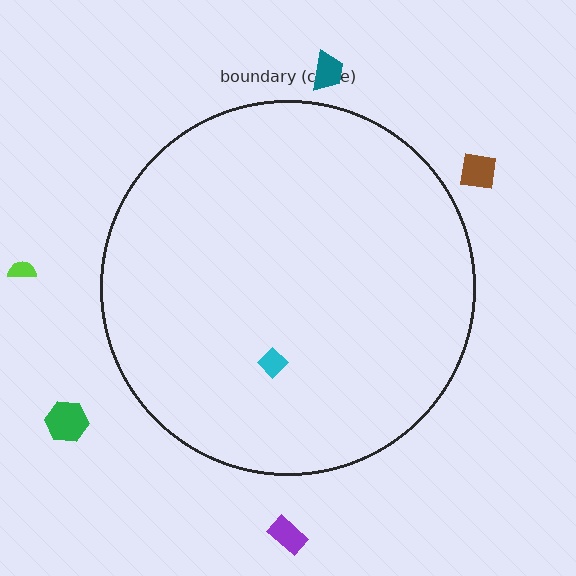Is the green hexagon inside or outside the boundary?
Outside.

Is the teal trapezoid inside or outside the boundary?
Outside.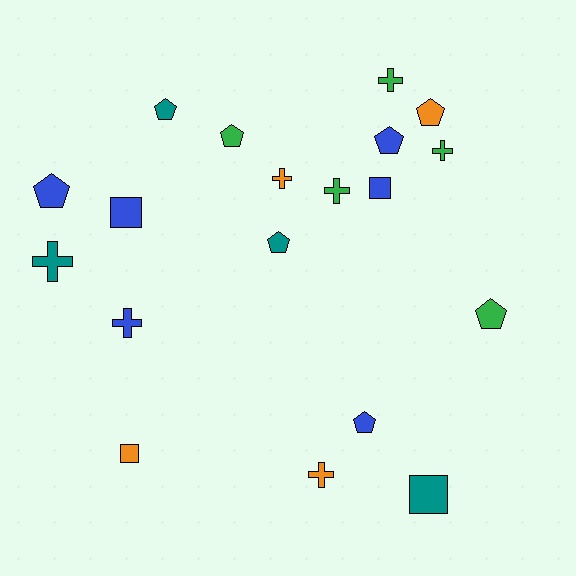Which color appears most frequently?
Blue, with 6 objects.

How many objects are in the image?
There are 19 objects.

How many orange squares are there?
There is 1 orange square.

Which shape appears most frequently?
Pentagon, with 8 objects.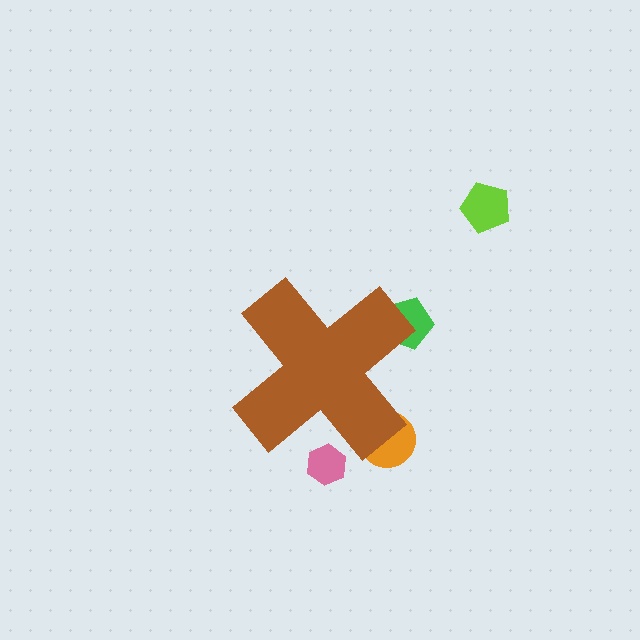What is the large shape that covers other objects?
A brown cross.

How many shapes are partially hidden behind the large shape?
3 shapes are partially hidden.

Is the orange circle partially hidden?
Yes, the orange circle is partially hidden behind the brown cross.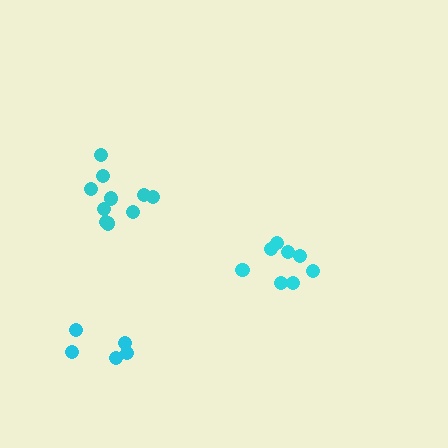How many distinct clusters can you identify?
There are 3 distinct clusters.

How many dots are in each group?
Group 1: 8 dots, Group 2: 10 dots, Group 3: 5 dots (23 total).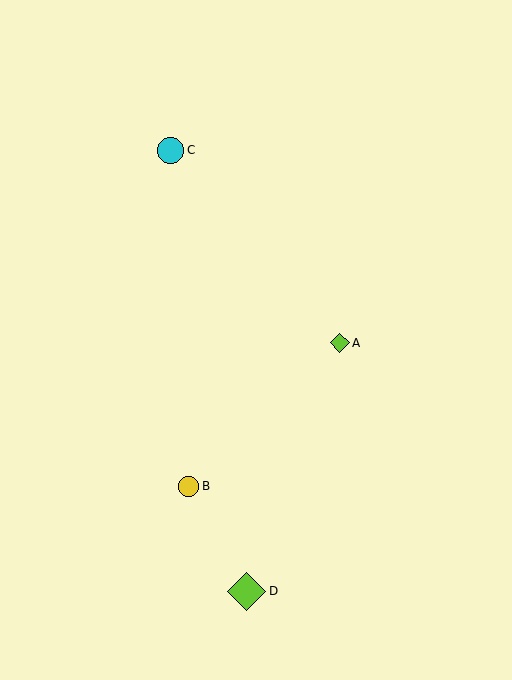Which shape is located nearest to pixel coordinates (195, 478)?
The yellow circle (labeled B) at (189, 486) is nearest to that location.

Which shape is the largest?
The lime diamond (labeled D) is the largest.